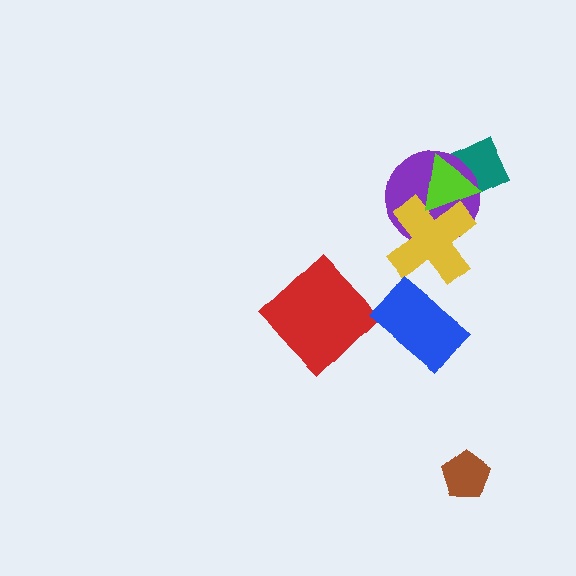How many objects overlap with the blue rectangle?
0 objects overlap with the blue rectangle.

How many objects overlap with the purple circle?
3 objects overlap with the purple circle.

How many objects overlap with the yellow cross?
3 objects overlap with the yellow cross.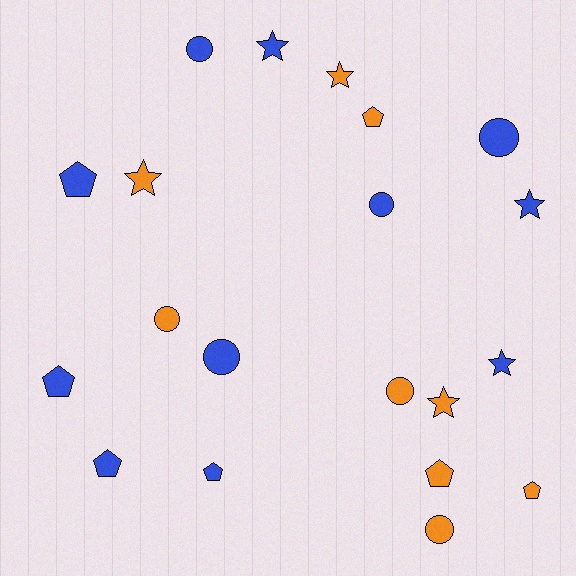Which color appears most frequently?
Blue, with 11 objects.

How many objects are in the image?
There are 20 objects.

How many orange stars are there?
There are 3 orange stars.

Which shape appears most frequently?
Pentagon, with 7 objects.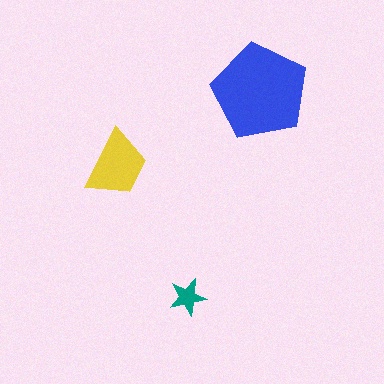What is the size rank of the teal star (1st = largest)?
3rd.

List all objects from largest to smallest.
The blue pentagon, the yellow trapezoid, the teal star.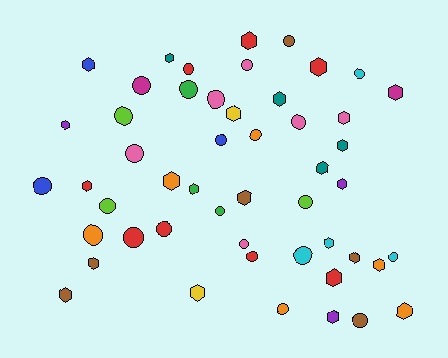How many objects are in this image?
There are 50 objects.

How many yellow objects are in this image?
There are 2 yellow objects.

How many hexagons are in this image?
There are 25 hexagons.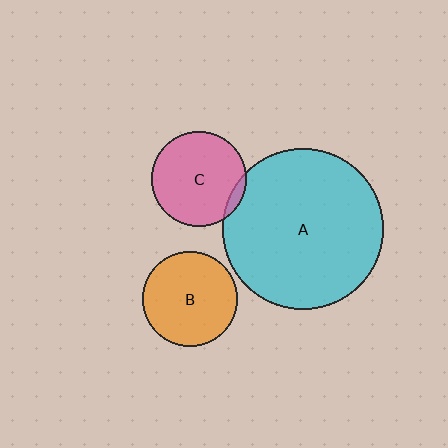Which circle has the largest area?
Circle A (cyan).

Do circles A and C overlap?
Yes.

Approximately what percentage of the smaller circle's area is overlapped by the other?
Approximately 5%.